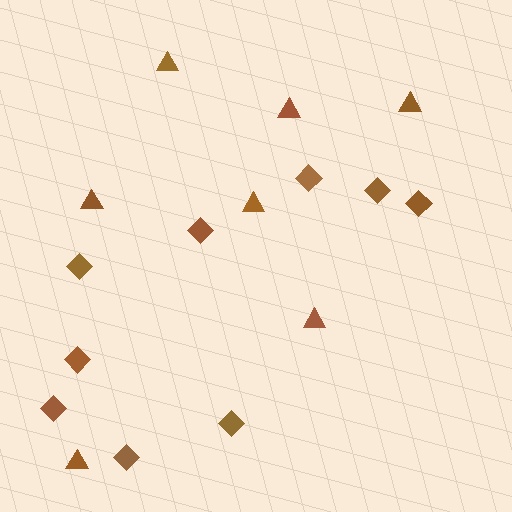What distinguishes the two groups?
There are 2 groups: one group of triangles (7) and one group of diamonds (9).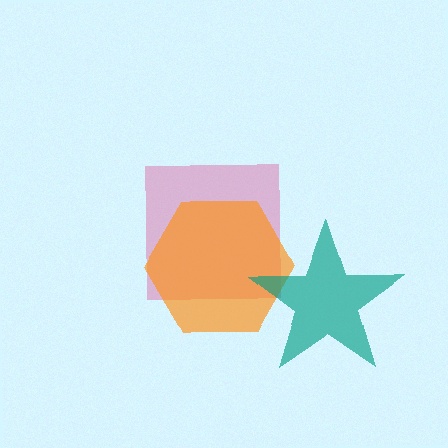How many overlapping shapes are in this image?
There are 3 overlapping shapes in the image.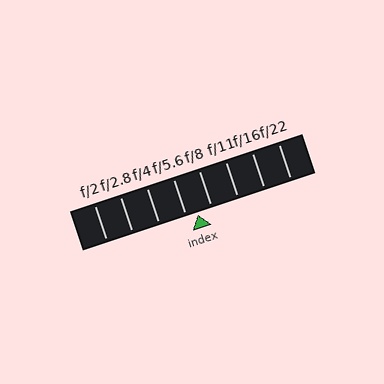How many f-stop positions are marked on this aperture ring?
There are 8 f-stop positions marked.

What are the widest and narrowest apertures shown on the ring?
The widest aperture shown is f/2 and the narrowest is f/22.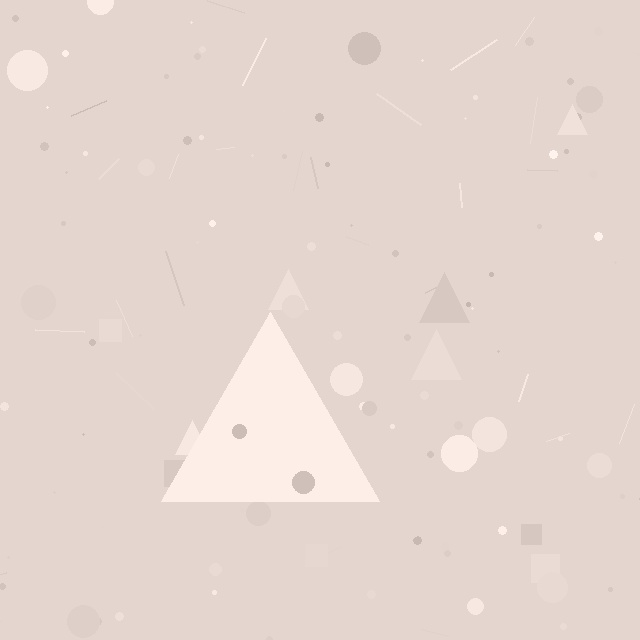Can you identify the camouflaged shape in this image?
The camouflaged shape is a triangle.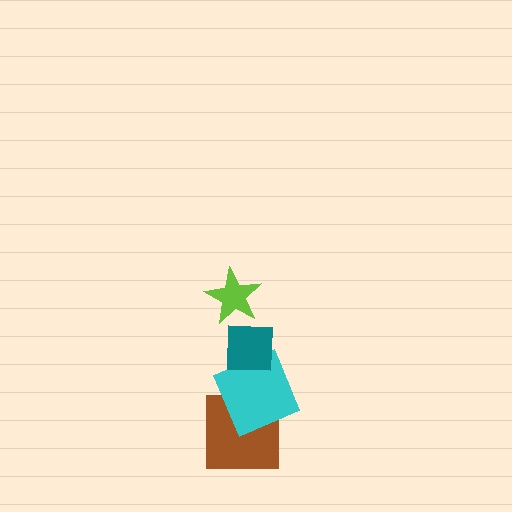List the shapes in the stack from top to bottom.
From top to bottom: the lime star, the teal square, the cyan square, the brown square.